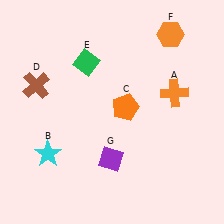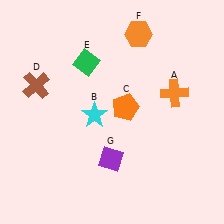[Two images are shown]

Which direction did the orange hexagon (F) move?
The orange hexagon (F) moved left.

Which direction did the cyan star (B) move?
The cyan star (B) moved right.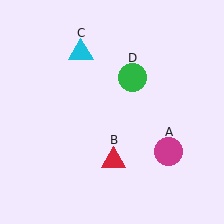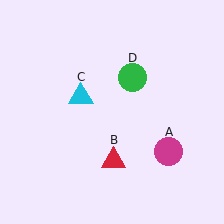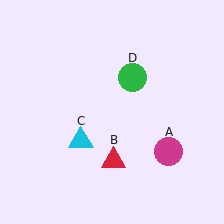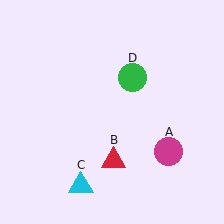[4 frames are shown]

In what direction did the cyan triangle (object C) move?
The cyan triangle (object C) moved down.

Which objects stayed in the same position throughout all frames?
Magenta circle (object A) and red triangle (object B) and green circle (object D) remained stationary.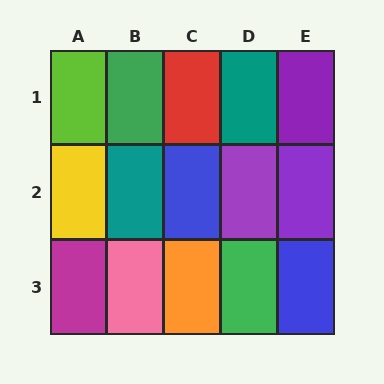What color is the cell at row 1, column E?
Purple.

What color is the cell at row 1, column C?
Red.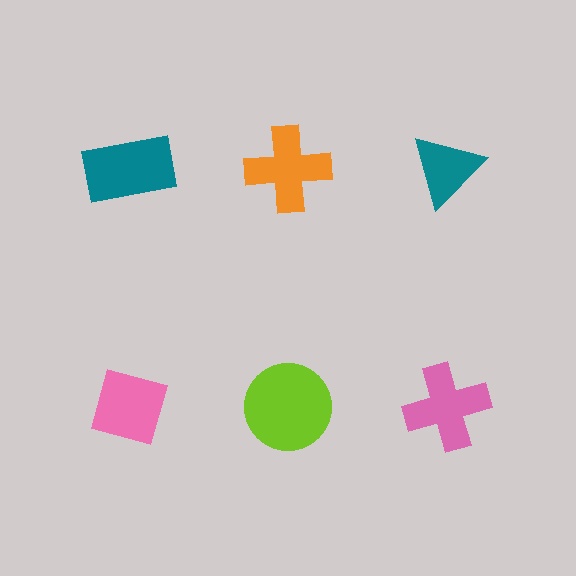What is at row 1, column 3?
A teal triangle.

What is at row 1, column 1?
A teal rectangle.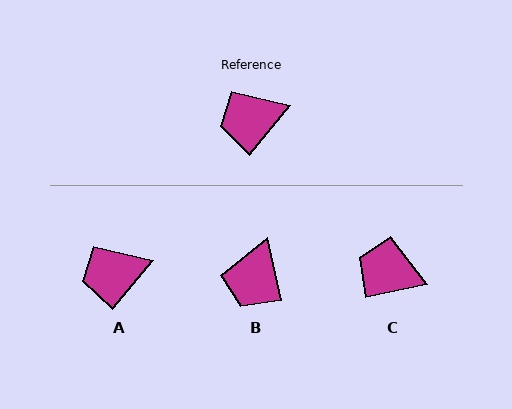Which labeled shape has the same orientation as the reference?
A.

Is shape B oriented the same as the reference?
No, it is off by about 52 degrees.